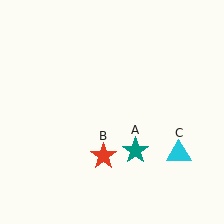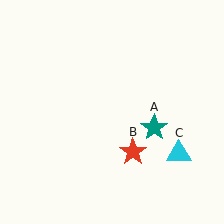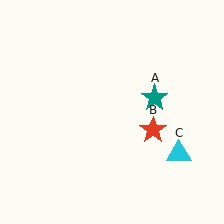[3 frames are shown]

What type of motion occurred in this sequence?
The teal star (object A), red star (object B) rotated counterclockwise around the center of the scene.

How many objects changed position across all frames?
2 objects changed position: teal star (object A), red star (object B).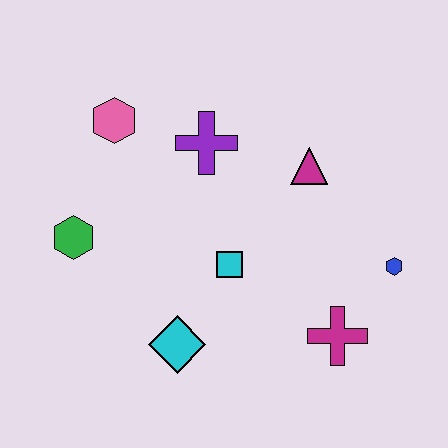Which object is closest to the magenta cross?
The blue hexagon is closest to the magenta cross.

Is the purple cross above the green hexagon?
Yes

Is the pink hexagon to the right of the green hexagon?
Yes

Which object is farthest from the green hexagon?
The blue hexagon is farthest from the green hexagon.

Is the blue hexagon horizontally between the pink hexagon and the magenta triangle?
No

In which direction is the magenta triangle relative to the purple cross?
The magenta triangle is to the right of the purple cross.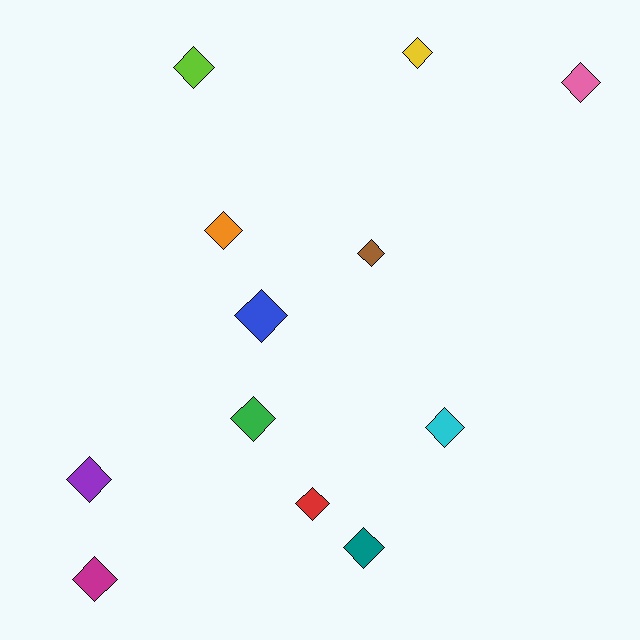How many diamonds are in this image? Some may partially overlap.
There are 12 diamonds.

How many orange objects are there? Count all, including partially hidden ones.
There is 1 orange object.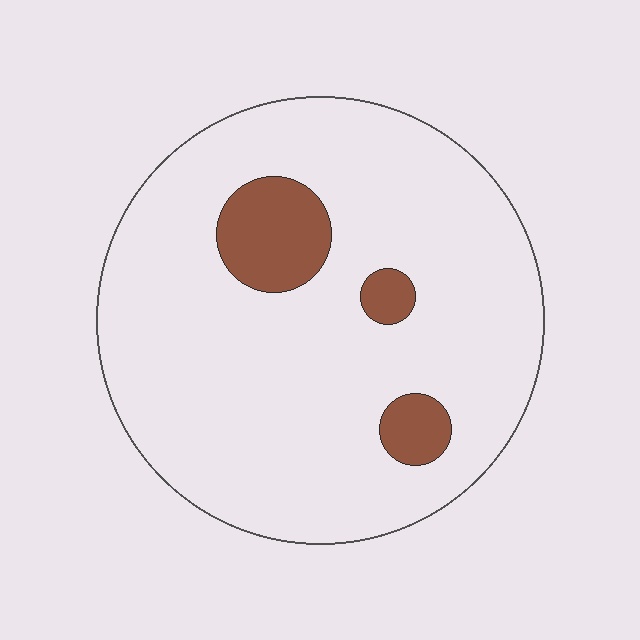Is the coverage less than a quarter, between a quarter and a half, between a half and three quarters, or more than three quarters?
Less than a quarter.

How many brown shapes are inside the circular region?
3.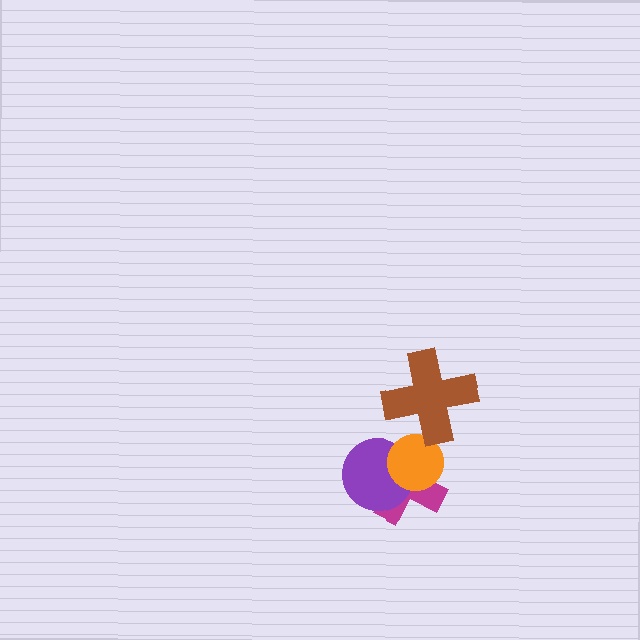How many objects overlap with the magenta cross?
2 objects overlap with the magenta cross.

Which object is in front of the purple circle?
The orange circle is in front of the purple circle.